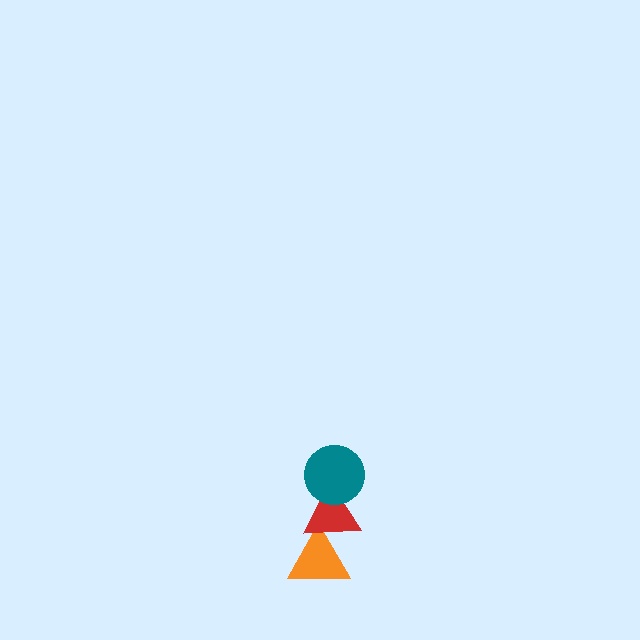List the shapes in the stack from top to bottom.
From top to bottom: the teal circle, the red triangle, the orange triangle.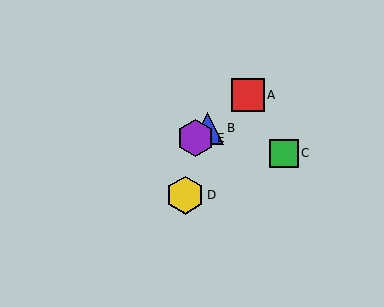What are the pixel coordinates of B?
Object B is at (208, 128).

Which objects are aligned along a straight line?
Objects A, B, E are aligned along a straight line.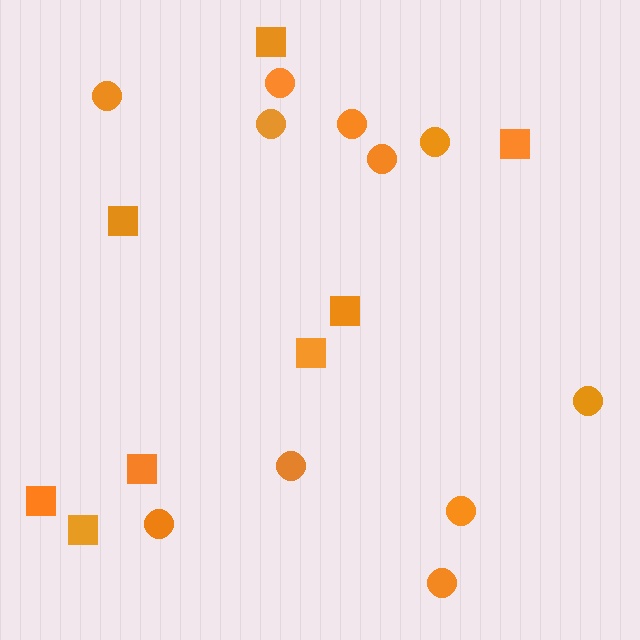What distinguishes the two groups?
There are 2 groups: one group of circles (11) and one group of squares (8).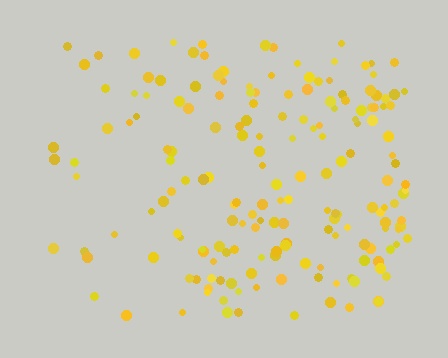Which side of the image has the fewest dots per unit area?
The left.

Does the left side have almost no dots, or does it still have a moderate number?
Still a moderate number, just noticeably fewer than the right.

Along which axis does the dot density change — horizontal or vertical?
Horizontal.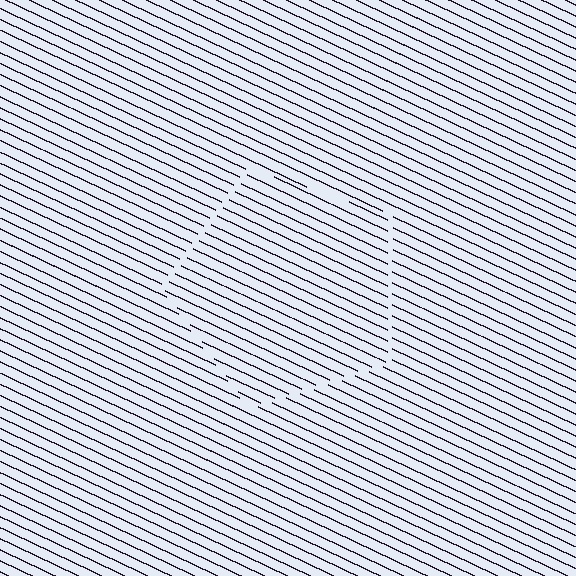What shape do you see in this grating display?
An illusory pentagon. The interior of the shape contains the same grating, shifted by half a period — the contour is defined by the phase discontinuity where line-ends from the inner and outer gratings abut.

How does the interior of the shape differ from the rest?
The interior of the shape contains the same grating, shifted by half a period — the contour is defined by the phase discontinuity where line-ends from the inner and outer gratings abut.